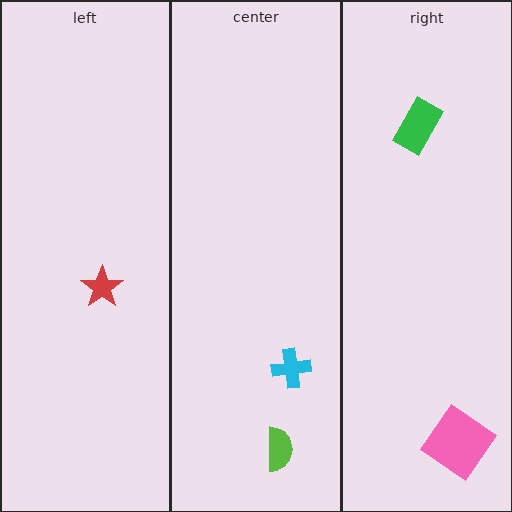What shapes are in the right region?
The pink diamond, the green rectangle.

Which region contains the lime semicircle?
The center region.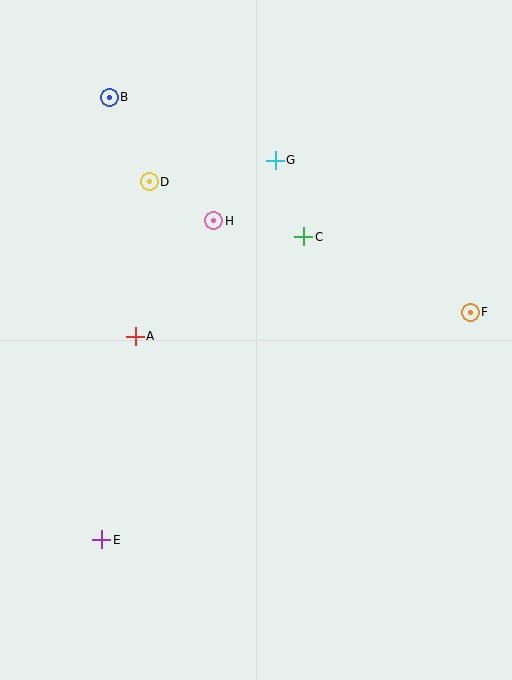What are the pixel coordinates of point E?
Point E is at (102, 540).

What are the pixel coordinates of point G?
Point G is at (275, 160).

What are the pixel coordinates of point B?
Point B is at (109, 97).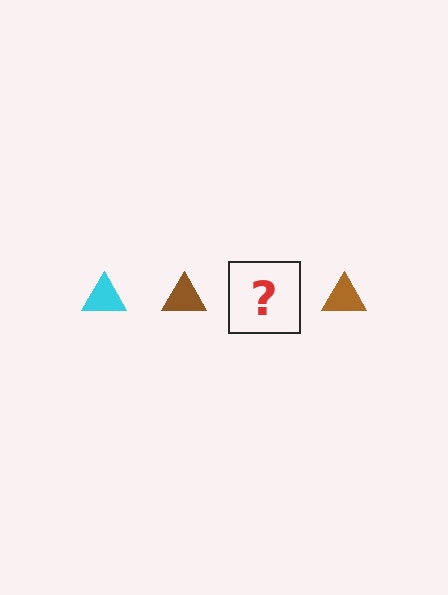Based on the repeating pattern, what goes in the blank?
The blank should be a cyan triangle.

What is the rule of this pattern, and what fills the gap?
The rule is that the pattern cycles through cyan, brown triangles. The gap should be filled with a cyan triangle.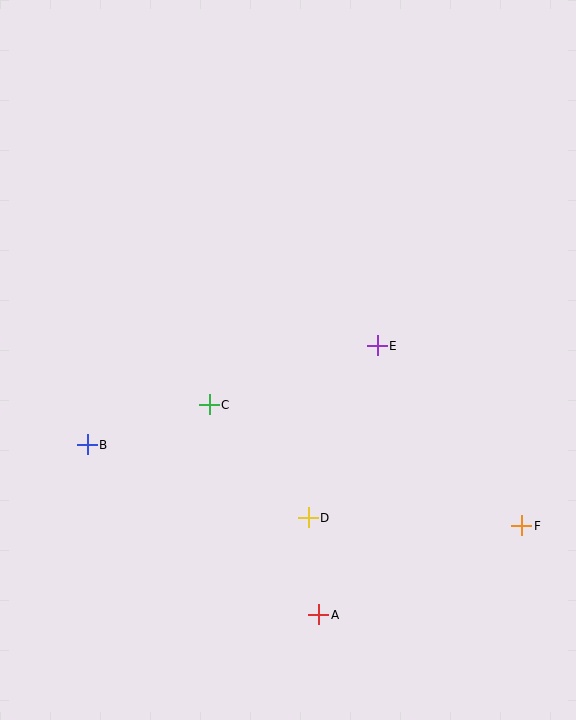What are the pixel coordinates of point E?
Point E is at (377, 346).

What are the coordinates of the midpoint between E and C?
The midpoint between E and C is at (293, 375).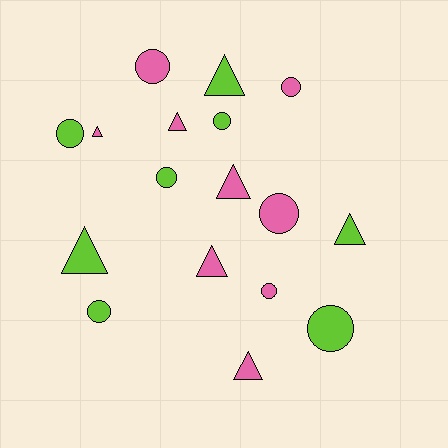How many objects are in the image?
There are 17 objects.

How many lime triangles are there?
There are 3 lime triangles.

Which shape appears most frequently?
Circle, with 9 objects.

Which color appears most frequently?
Pink, with 9 objects.